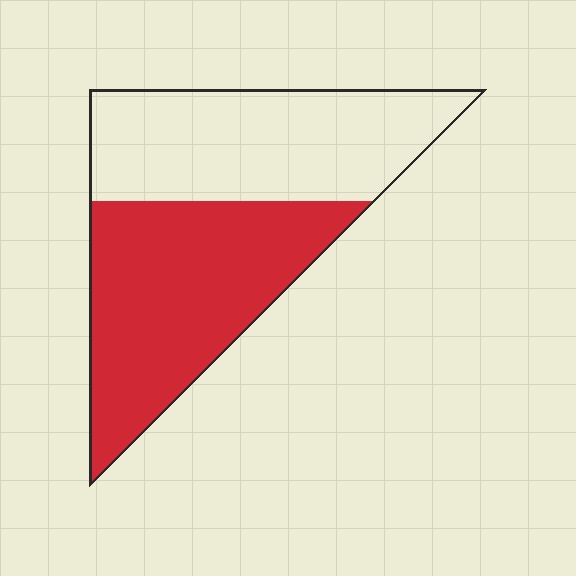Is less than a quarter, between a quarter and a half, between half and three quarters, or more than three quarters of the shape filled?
Between half and three quarters.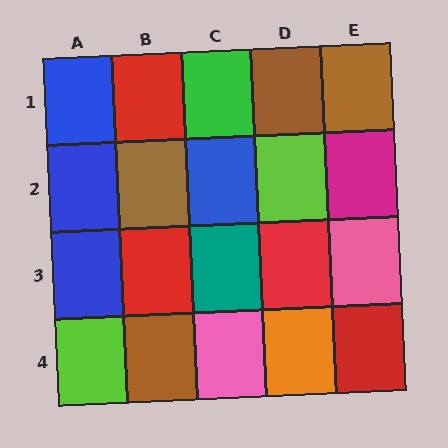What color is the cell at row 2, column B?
Brown.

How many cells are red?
4 cells are red.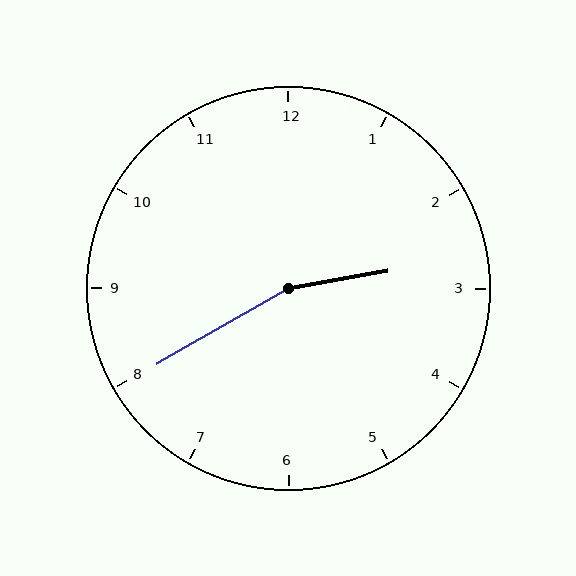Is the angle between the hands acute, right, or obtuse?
It is obtuse.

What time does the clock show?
2:40.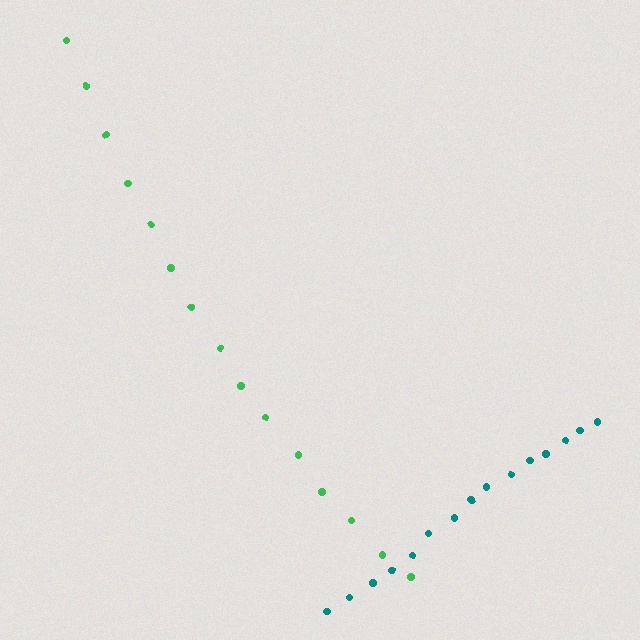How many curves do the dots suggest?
There are 2 distinct paths.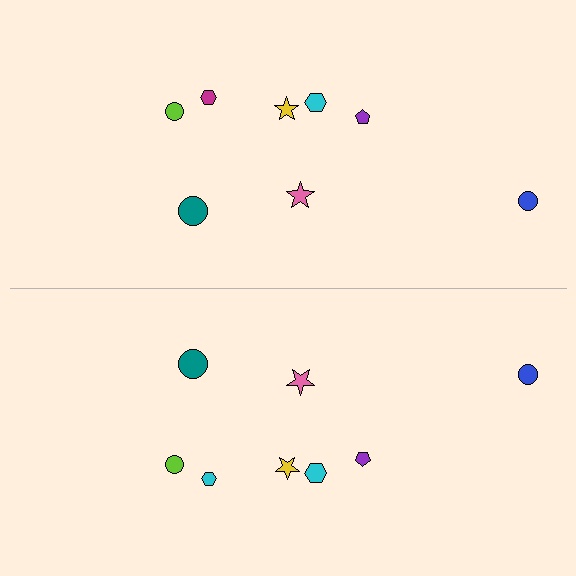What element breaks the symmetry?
The cyan hexagon on the bottom side breaks the symmetry — its mirror counterpart is magenta.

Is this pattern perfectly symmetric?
No, the pattern is not perfectly symmetric. The cyan hexagon on the bottom side breaks the symmetry — its mirror counterpart is magenta.